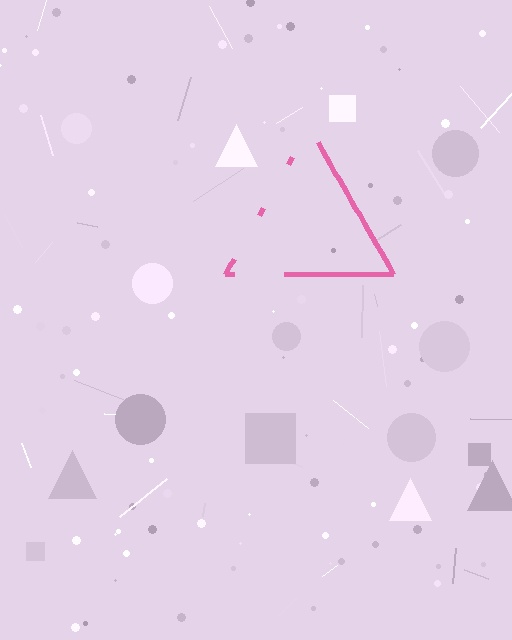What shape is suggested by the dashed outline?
The dashed outline suggests a triangle.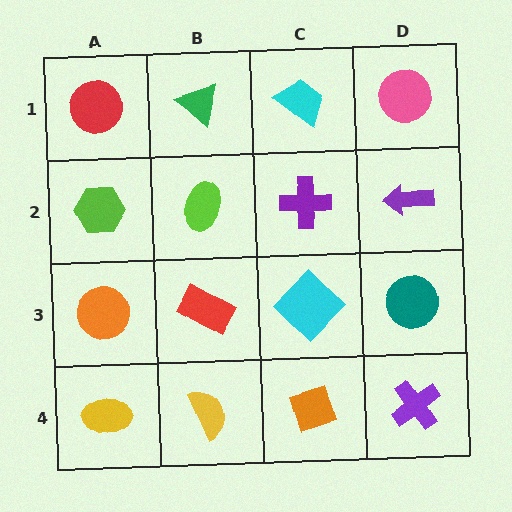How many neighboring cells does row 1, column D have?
2.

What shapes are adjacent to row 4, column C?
A cyan diamond (row 3, column C), a yellow semicircle (row 4, column B), a purple cross (row 4, column D).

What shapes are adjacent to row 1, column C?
A purple cross (row 2, column C), a green triangle (row 1, column B), a pink circle (row 1, column D).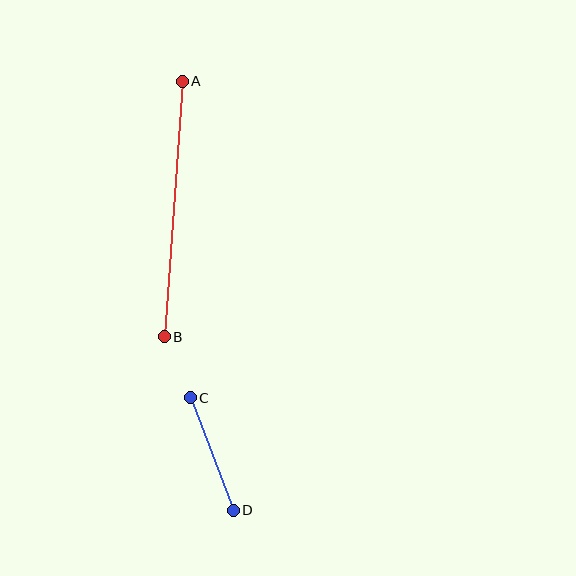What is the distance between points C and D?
The distance is approximately 120 pixels.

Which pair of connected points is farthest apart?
Points A and B are farthest apart.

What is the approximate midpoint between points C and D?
The midpoint is at approximately (212, 454) pixels.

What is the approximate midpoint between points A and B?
The midpoint is at approximately (173, 209) pixels.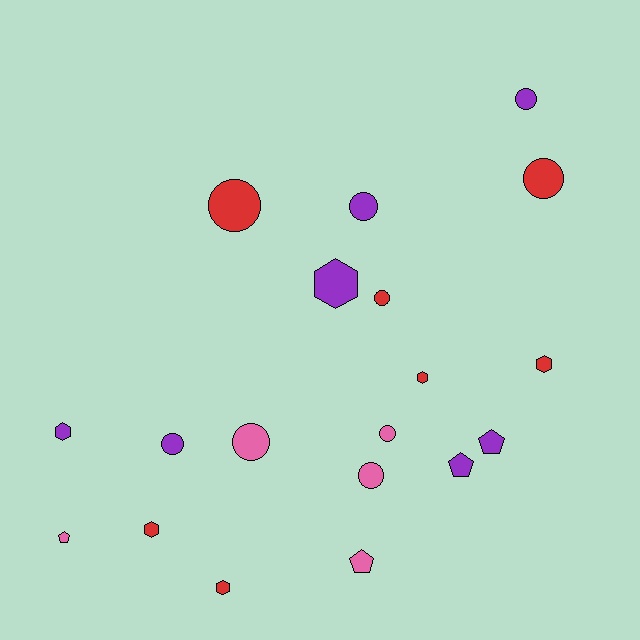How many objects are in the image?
There are 19 objects.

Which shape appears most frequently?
Circle, with 9 objects.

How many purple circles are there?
There are 3 purple circles.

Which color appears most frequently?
Red, with 7 objects.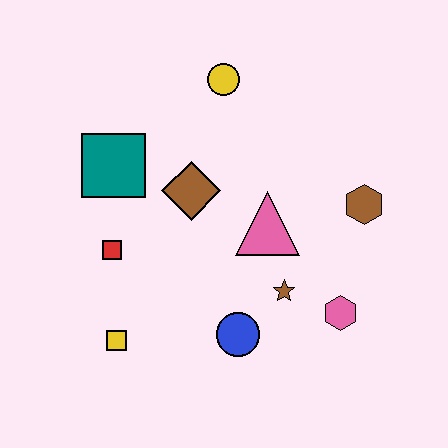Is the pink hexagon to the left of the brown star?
No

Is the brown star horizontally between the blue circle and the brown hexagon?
Yes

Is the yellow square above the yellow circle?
No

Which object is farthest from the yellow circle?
The yellow square is farthest from the yellow circle.